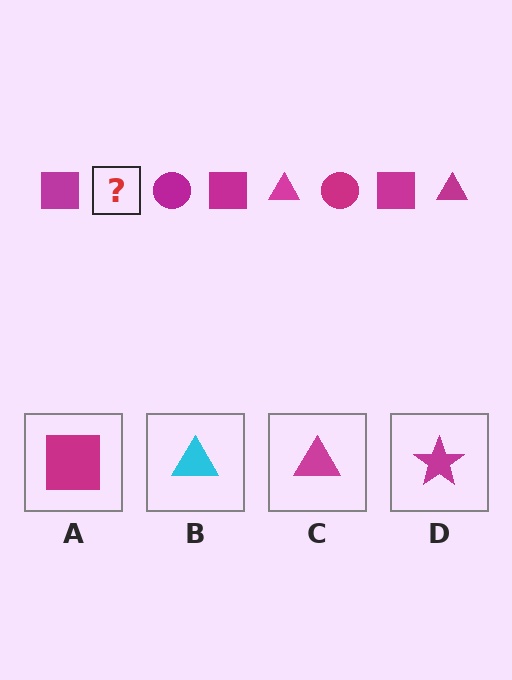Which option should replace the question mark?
Option C.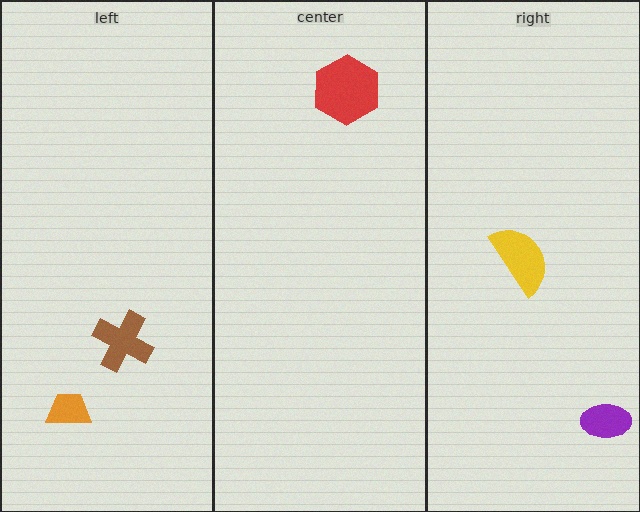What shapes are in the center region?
The red hexagon.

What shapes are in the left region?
The orange trapezoid, the brown cross.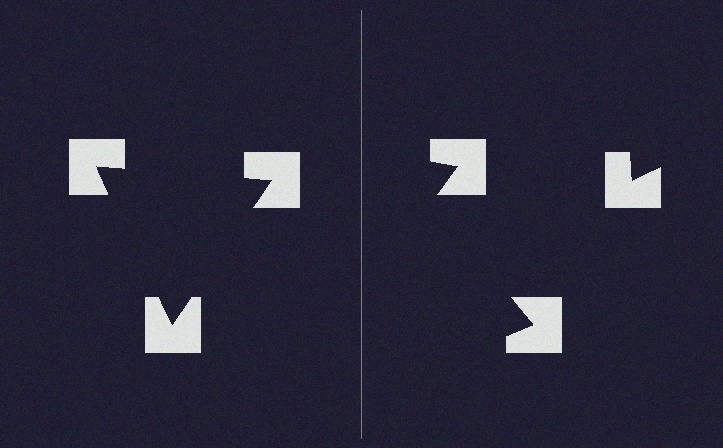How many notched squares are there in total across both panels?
6 — 3 on each side.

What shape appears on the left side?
An illusory triangle.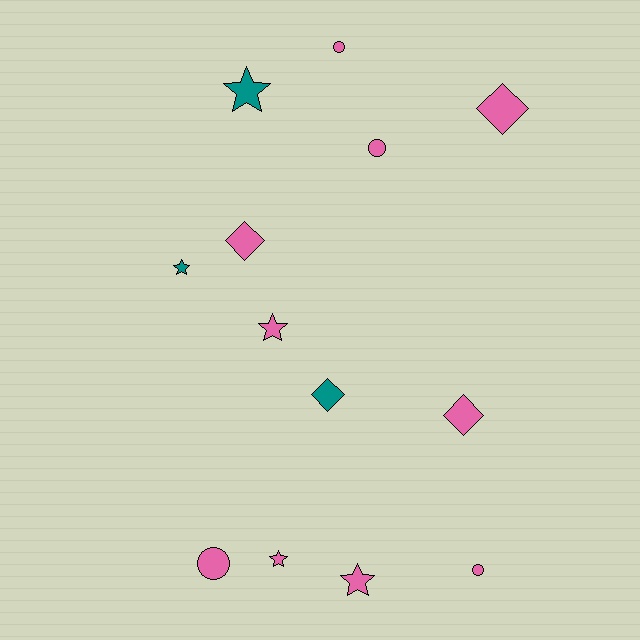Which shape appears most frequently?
Star, with 5 objects.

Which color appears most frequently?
Pink, with 10 objects.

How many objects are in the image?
There are 13 objects.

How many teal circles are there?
There are no teal circles.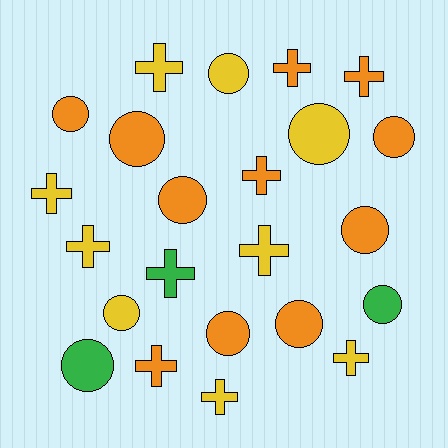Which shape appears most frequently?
Circle, with 12 objects.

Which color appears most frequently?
Orange, with 11 objects.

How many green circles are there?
There are 2 green circles.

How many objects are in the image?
There are 23 objects.